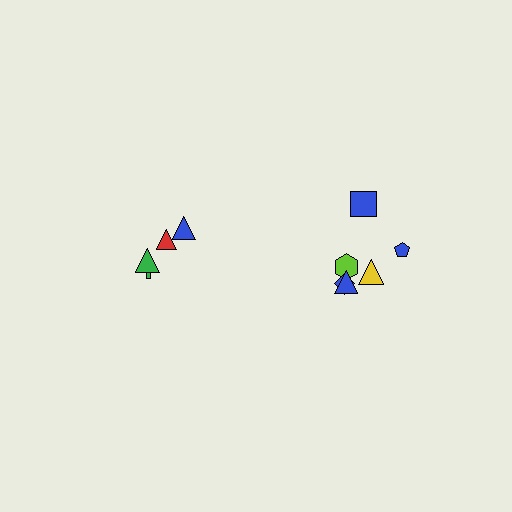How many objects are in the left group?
There are 4 objects.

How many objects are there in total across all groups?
There are 10 objects.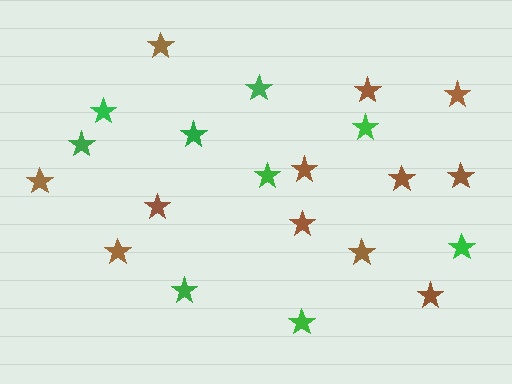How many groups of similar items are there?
There are 2 groups: one group of brown stars (12) and one group of green stars (9).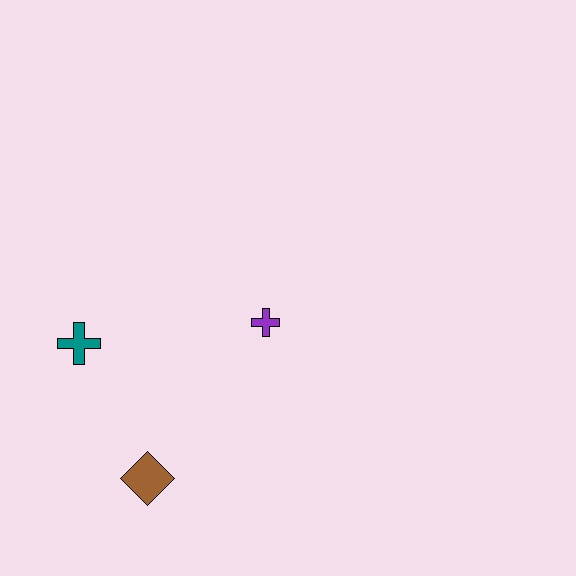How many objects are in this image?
There are 3 objects.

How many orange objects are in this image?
There are no orange objects.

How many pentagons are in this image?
There are no pentagons.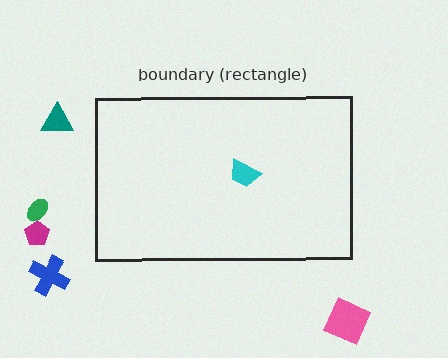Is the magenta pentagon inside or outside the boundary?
Outside.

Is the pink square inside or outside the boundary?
Outside.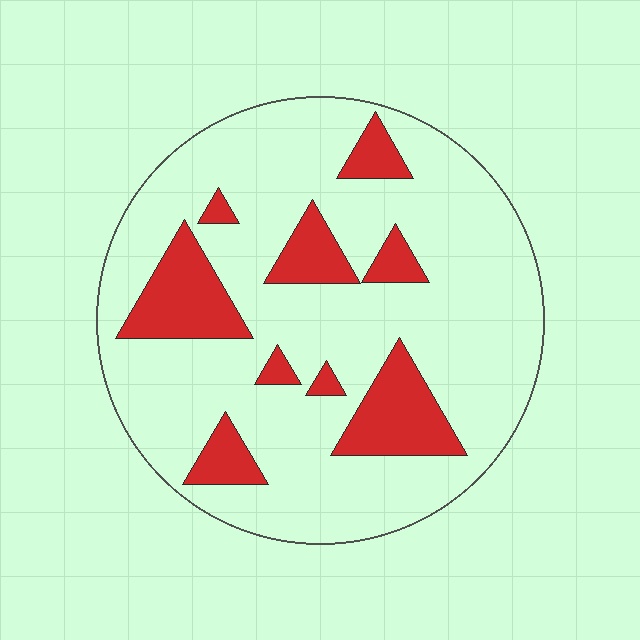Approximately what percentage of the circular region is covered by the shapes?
Approximately 20%.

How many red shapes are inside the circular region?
9.